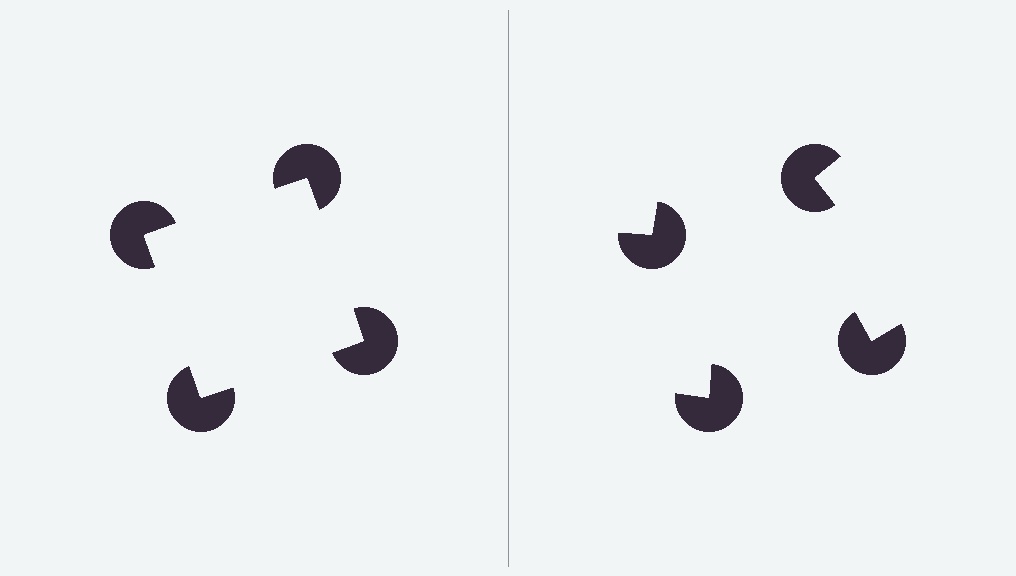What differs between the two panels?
The pac-man discs are positioned identically on both sides; only the wedge orientations differ. On the left they align to a square; on the right they are misaligned.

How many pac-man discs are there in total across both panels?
8 — 4 on each side.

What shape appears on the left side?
An illusory square.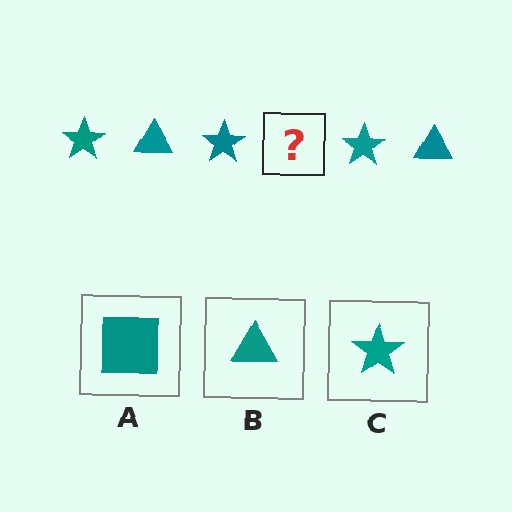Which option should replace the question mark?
Option B.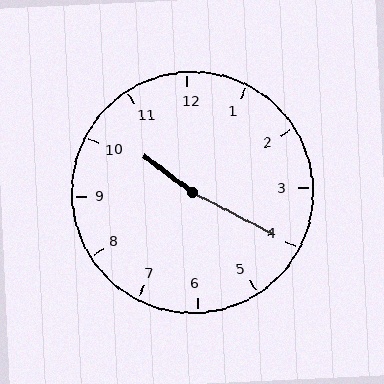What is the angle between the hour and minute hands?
Approximately 170 degrees.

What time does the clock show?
10:20.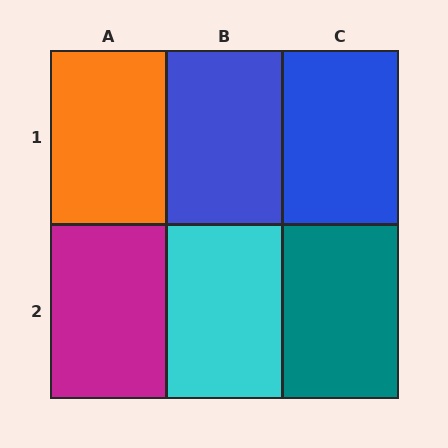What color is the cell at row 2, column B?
Cyan.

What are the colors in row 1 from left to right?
Orange, blue, blue.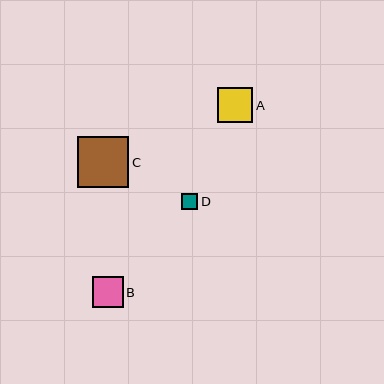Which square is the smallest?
Square D is the smallest with a size of approximately 16 pixels.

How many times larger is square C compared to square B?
Square C is approximately 1.6 times the size of square B.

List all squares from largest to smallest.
From largest to smallest: C, A, B, D.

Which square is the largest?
Square C is the largest with a size of approximately 51 pixels.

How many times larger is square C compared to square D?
Square C is approximately 3.2 times the size of square D.